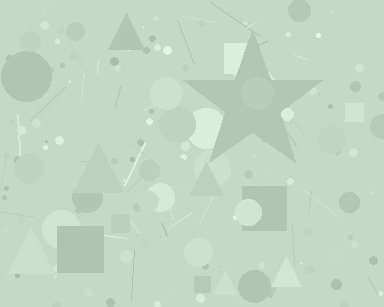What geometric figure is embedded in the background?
A star is embedded in the background.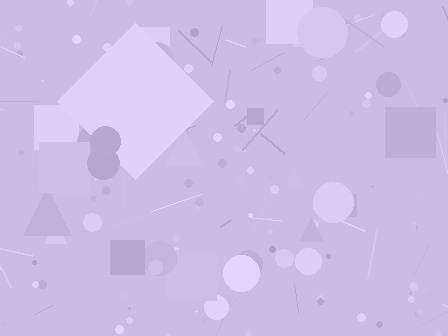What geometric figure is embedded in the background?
A diamond is embedded in the background.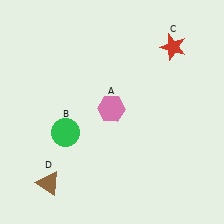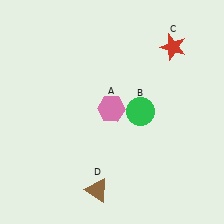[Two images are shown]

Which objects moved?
The objects that moved are: the green circle (B), the brown triangle (D).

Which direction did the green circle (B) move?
The green circle (B) moved right.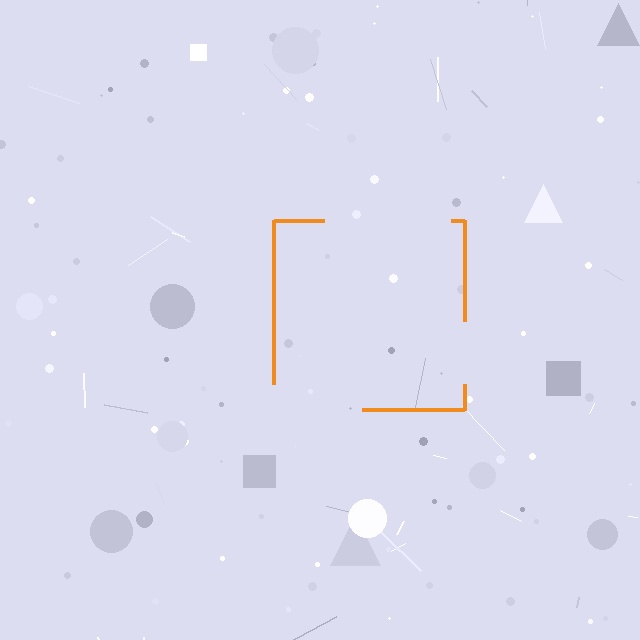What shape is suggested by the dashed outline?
The dashed outline suggests a square.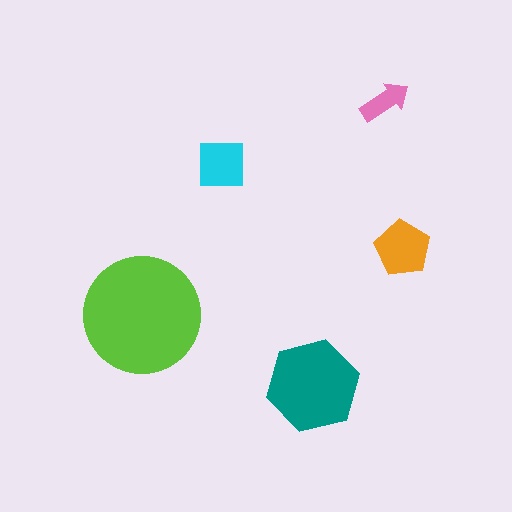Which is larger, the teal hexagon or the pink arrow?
The teal hexagon.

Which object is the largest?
The lime circle.